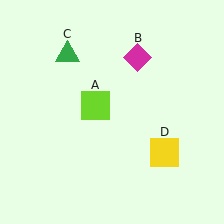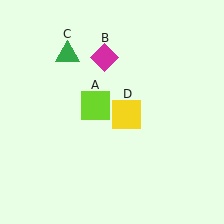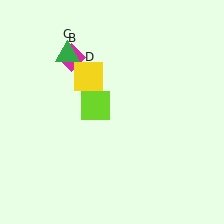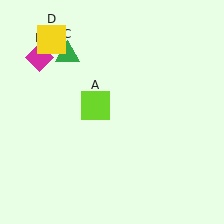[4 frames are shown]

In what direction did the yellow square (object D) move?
The yellow square (object D) moved up and to the left.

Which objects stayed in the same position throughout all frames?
Lime square (object A) and green triangle (object C) remained stationary.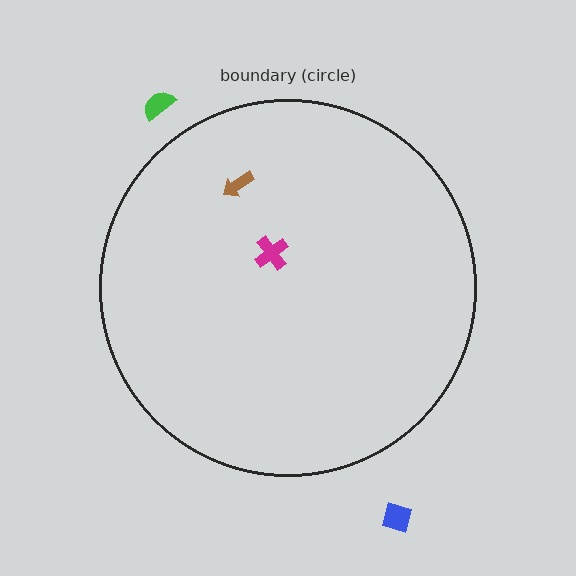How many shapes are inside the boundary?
2 inside, 2 outside.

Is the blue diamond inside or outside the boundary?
Outside.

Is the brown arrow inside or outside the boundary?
Inside.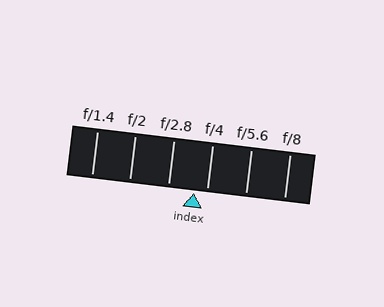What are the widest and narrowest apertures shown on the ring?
The widest aperture shown is f/1.4 and the narrowest is f/8.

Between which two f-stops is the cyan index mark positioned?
The index mark is between f/2.8 and f/4.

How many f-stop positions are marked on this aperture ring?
There are 6 f-stop positions marked.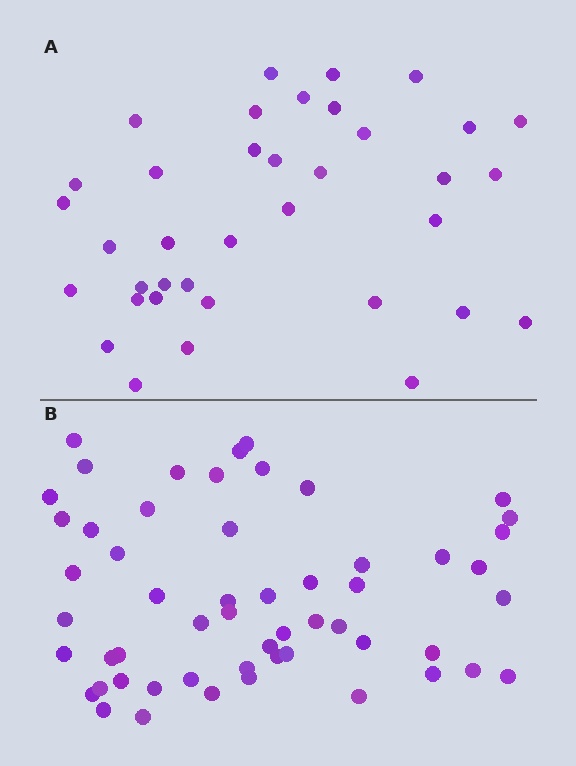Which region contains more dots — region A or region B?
Region B (the bottom region) has more dots.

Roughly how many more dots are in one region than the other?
Region B has approximately 20 more dots than region A.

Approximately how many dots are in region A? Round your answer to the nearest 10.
About 40 dots. (The exact count is 37, which rounds to 40.)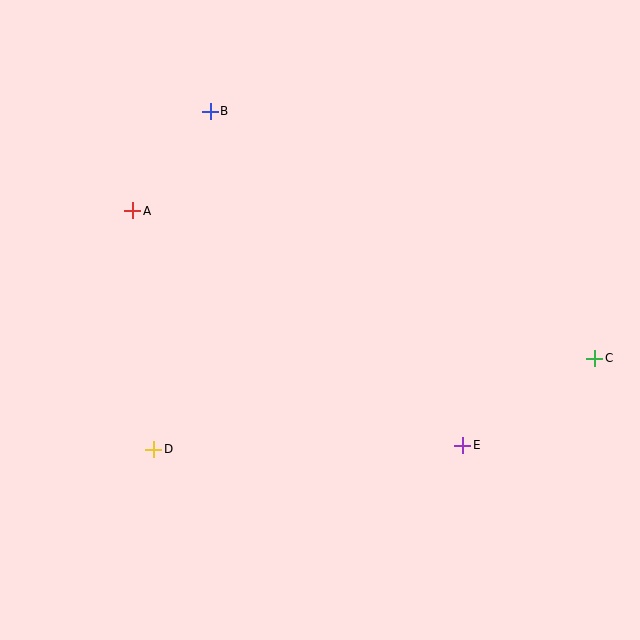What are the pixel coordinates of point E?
Point E is at (463, 445).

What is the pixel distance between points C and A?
The distance between C and A is 485 pixels.